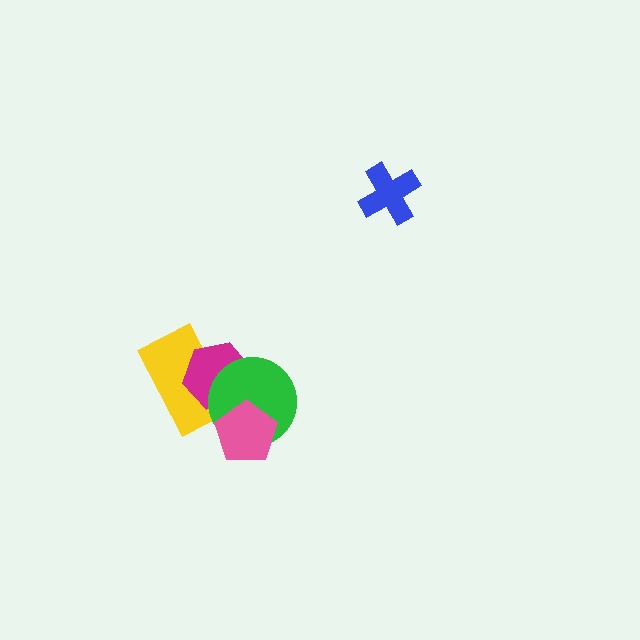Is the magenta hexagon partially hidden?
Yes, it is partially covered by another shape.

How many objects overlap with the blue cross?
0 objects overlap with the blue cross.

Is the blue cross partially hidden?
No, no other shape covers it.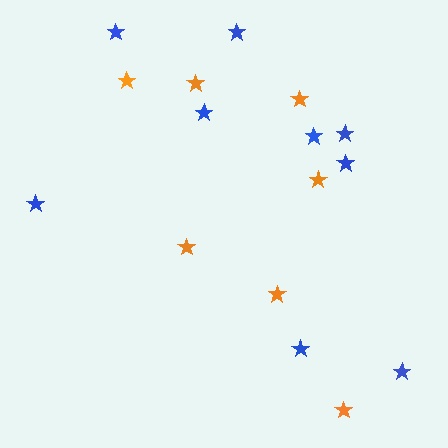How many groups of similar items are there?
There are 2 groups: one group of blue stars (9) and one group of orange stars (7).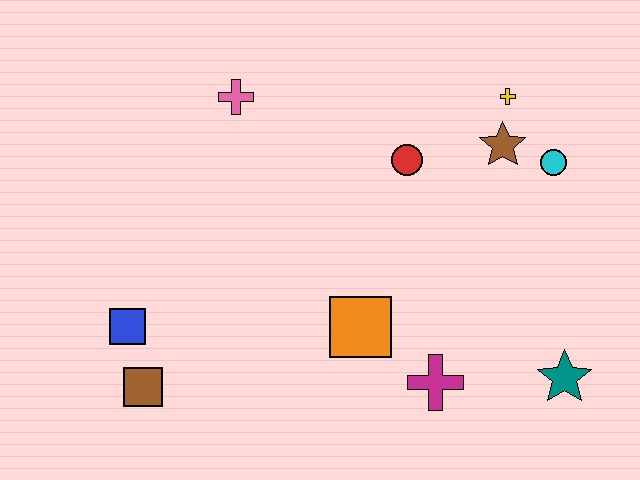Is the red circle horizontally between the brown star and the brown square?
Yes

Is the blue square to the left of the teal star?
Yes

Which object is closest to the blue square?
The brown square is closest to the blue square.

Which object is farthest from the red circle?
The brown square is farthest from the red circle.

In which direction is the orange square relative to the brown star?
The orange square is below the brown star.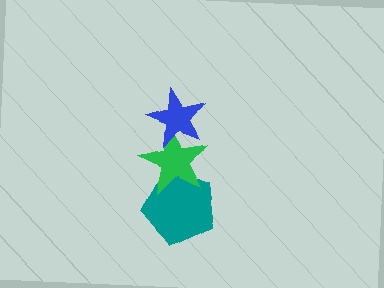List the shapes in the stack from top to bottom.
From top to bottom: the blue star, the green star, the teal pentagon.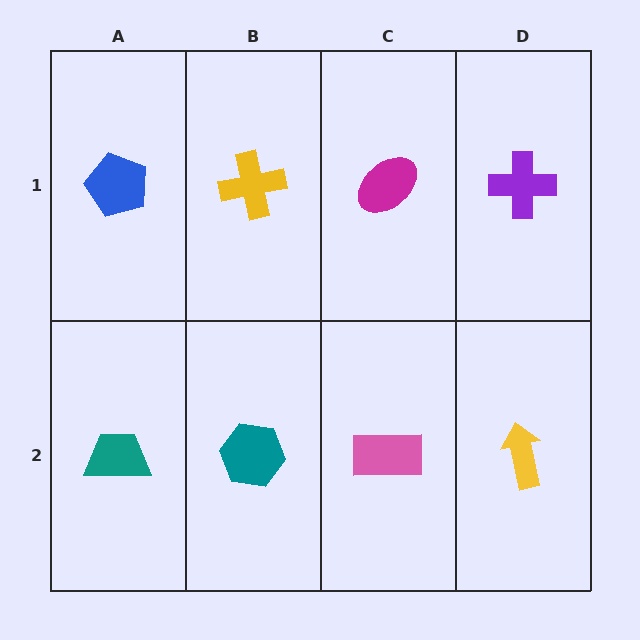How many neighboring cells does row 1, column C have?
3.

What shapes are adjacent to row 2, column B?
A yellow cross (row 1, column B), a teal trapezoid (row 2, column A), a pink rectangle (row 2, column C).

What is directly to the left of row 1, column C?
A yellow cross.